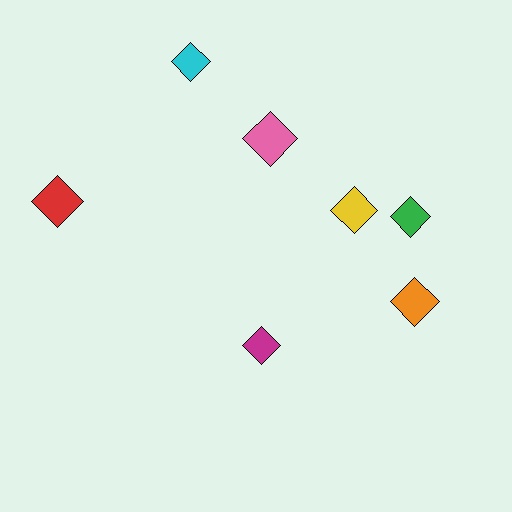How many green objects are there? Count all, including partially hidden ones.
There is 1 green object.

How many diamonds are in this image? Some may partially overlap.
There are 7 diamonds.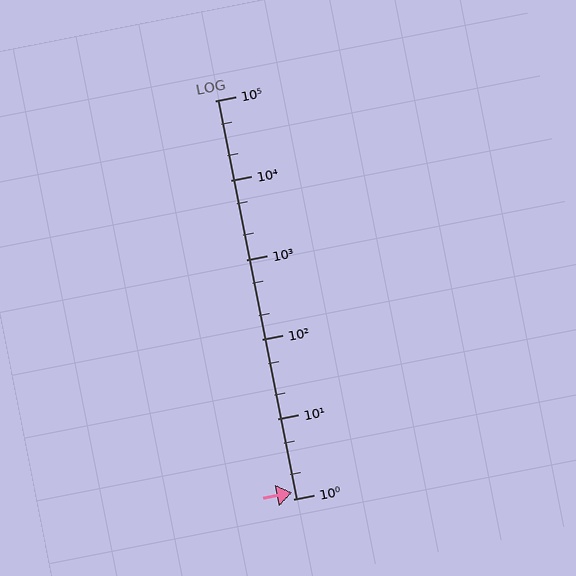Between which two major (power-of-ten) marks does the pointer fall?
The pointer is between 1 and 10.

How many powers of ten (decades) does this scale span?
The scale spans 5 decades, from 1 to 100000.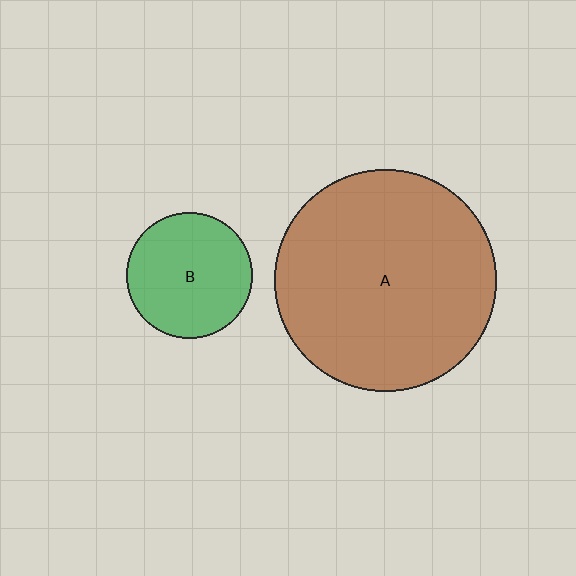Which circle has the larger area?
Circle A (brown).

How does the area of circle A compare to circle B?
Approximately 3.1 times.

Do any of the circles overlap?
No, none of the circles overlap.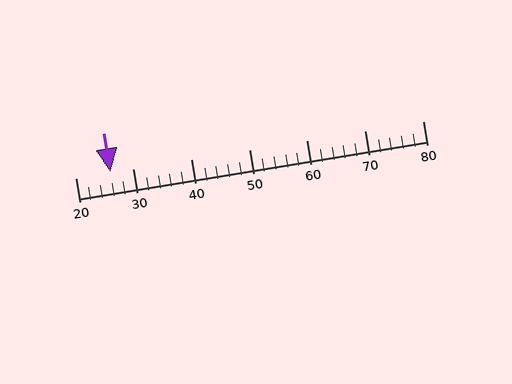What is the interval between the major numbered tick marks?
The major tick marks are spaced 10 units apart.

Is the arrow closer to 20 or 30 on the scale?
The arrow is closer to 30.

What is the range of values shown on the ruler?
The ruler shows values from 20 to 80.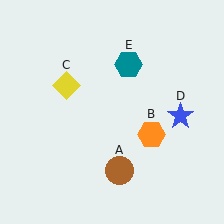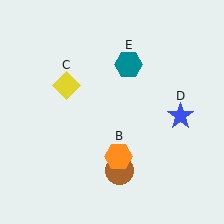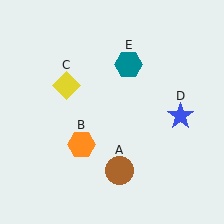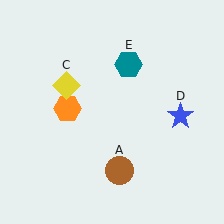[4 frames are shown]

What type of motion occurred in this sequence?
The orange hexagon (object B) rotated clockwise around the center of the scene.